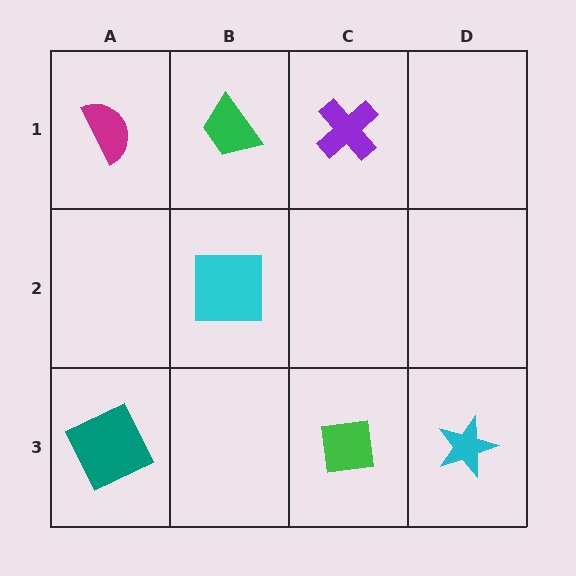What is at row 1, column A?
A magenta semicircle.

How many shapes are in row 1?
3 shapes.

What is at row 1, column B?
A green trapezoid.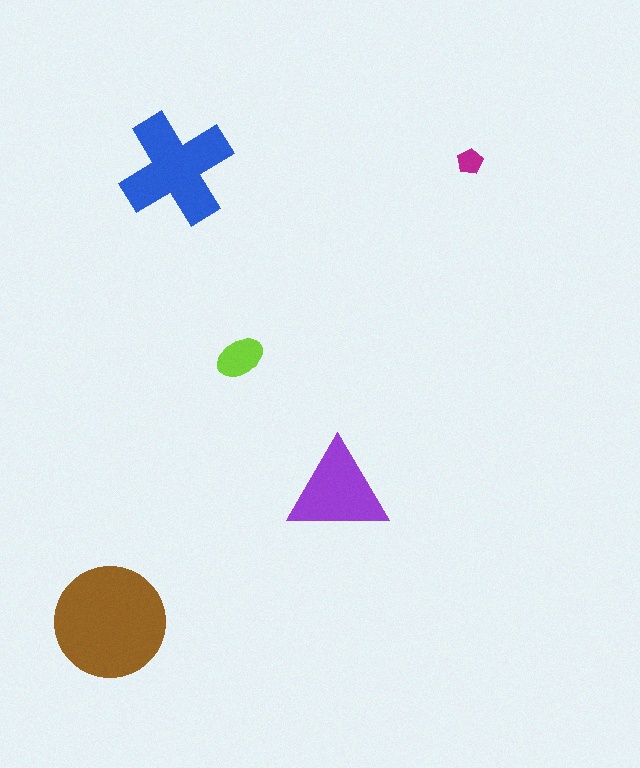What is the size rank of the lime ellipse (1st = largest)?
4th.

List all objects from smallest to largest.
The magenta pentagon, the lime ellipse, the purple triangle, the blue cross, the brown circle.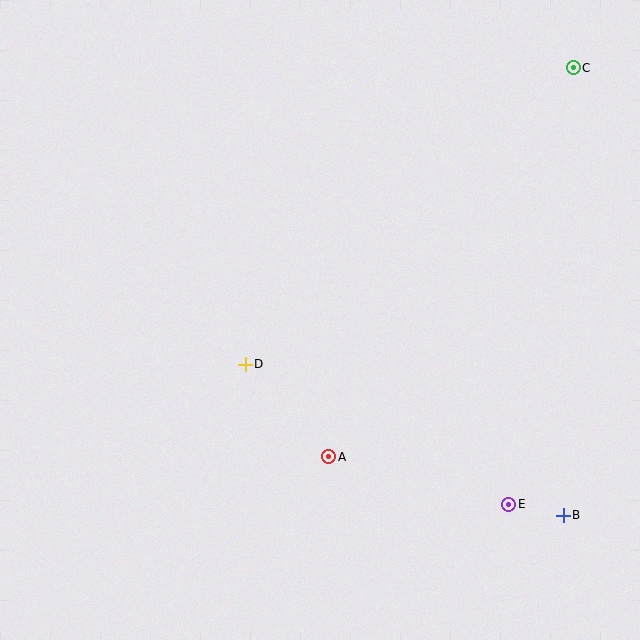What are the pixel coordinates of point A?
Point A is at (329, 457).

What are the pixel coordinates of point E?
Point E is at (509, 504).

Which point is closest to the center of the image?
Point D at (245, 364) is closest to the center.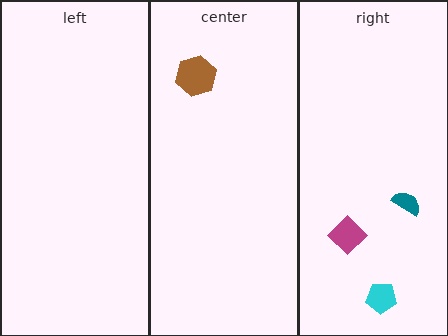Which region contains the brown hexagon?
The center region.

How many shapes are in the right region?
3.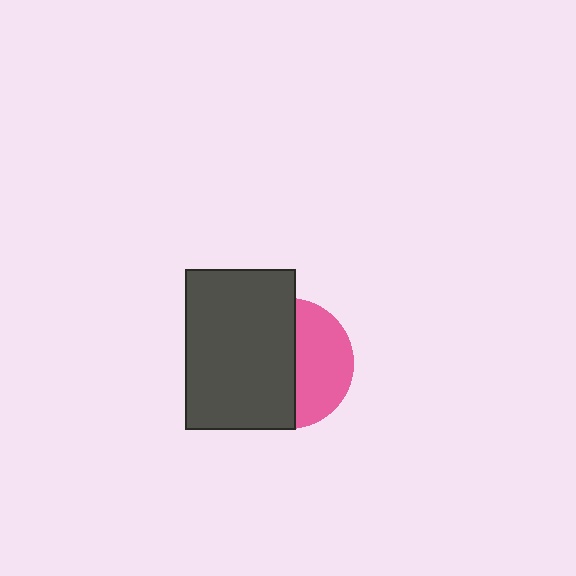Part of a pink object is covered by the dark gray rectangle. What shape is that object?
It is a circle.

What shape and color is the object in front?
The object in front is a dark gray rectangle.